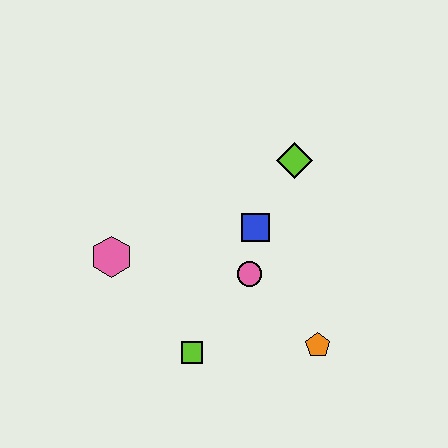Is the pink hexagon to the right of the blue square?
No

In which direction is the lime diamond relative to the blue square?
The lime diamond is above the blue square.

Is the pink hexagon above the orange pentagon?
Yes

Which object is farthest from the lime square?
The lime diamond is farthest from the lime square.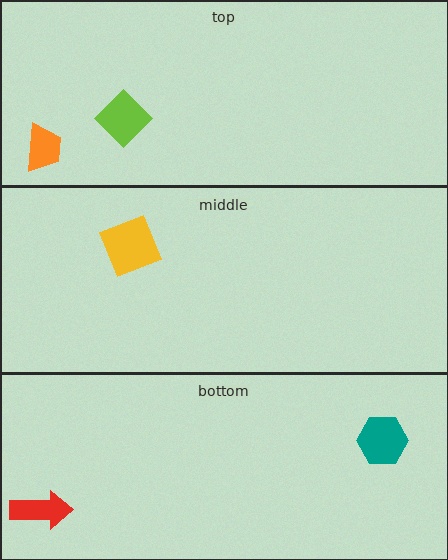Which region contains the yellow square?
The middle region.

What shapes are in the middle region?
The yellow square.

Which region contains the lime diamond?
The top region.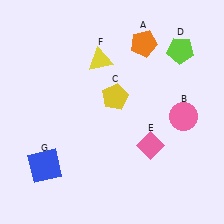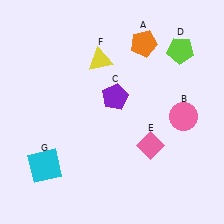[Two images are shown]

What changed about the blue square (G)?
In Image 1, G is blue. In Image 2, it changed to cyan.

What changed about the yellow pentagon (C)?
In Image 1, C is yellow. In Image 2, it changed to purple.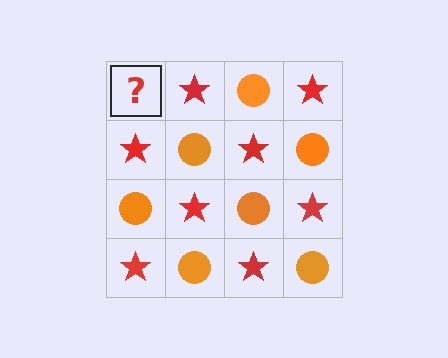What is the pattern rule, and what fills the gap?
The rule is that it alternates orange circle and red star in a checkerboard pattern. The gap should be filled with an orange circle.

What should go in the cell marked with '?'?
The missing cell should contain an orange circle.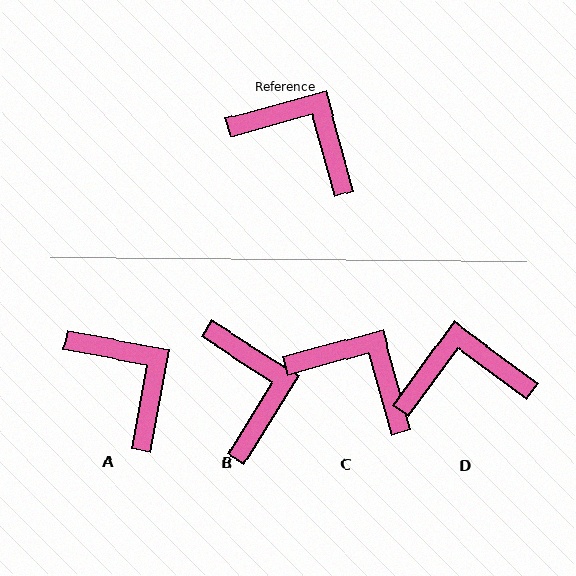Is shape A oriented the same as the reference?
No, it is off by about 26 degrees.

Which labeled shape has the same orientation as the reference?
C.